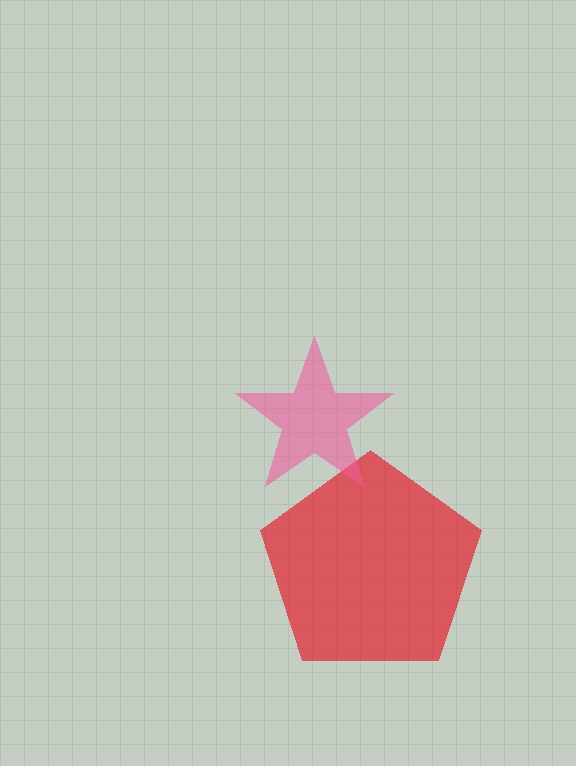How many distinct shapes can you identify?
There are 2 distinct shapes: a red pentagon, a pink star.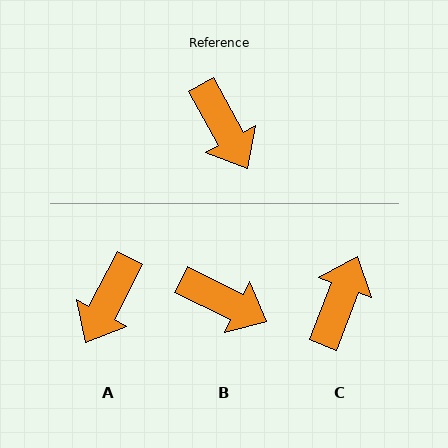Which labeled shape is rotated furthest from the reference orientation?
C, about 130 degrees away.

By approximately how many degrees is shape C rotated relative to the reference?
Approximately 130 degrees counter-clockwise.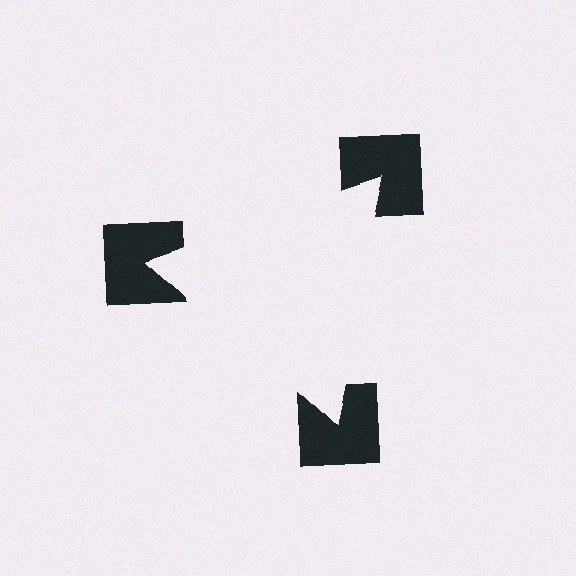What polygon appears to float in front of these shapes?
An illusory triangle — its edges are inferred from the aligned wedge cuts in the notched squares, not physically drawn.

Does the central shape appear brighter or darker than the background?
It typically appears slightly brighter than the background, even though no actual brightness change is drawn.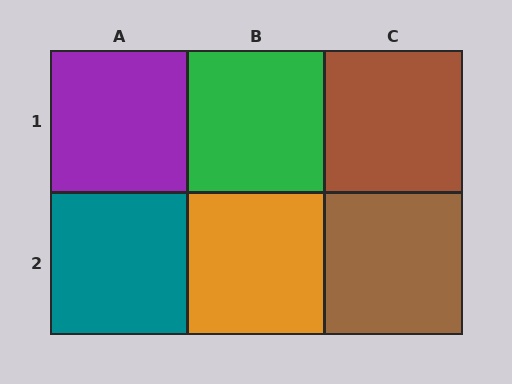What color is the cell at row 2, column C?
Brown.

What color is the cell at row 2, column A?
Teal.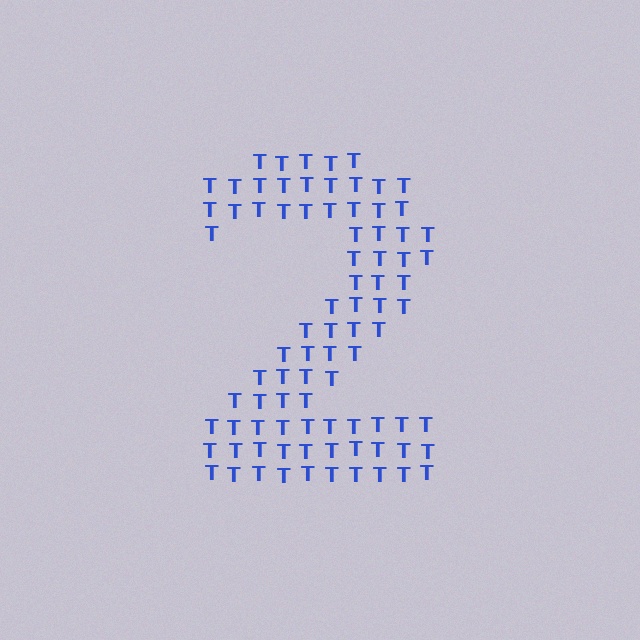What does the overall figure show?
The overall figure shows the digit 2.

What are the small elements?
The small elements are letter T's.